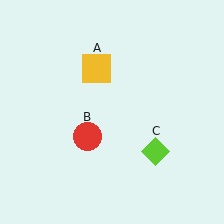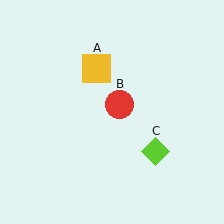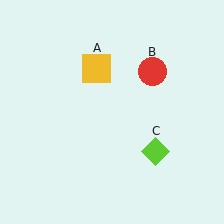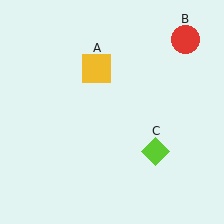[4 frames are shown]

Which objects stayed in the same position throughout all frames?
Yellow square (object A) and lime diamond (object C) remained stationary.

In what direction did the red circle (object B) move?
The red circle (object B) moved up and to the right.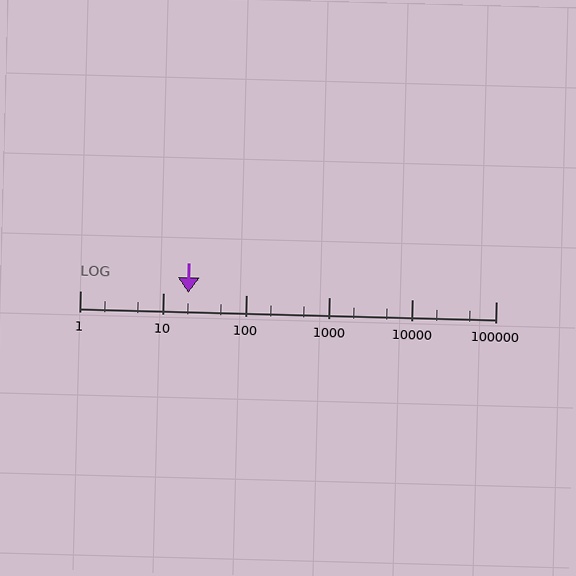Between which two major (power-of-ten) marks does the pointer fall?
The pointer is between 10 and 100.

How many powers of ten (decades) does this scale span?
The scale spans 5 decades, from 1 to 100000.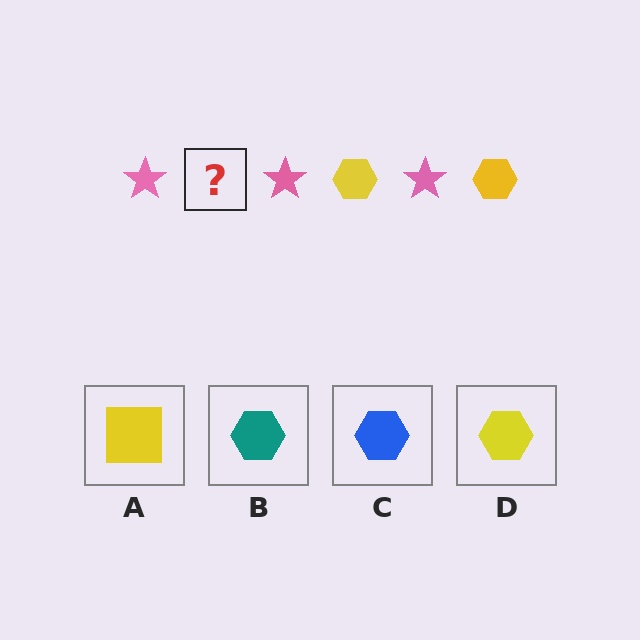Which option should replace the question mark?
Option D.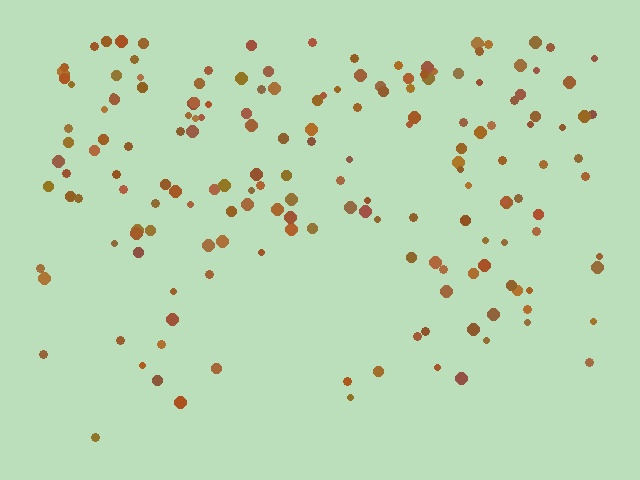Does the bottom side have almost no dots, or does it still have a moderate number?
Still a moderate number, just noticeably fewer than the top.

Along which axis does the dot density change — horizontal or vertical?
Vertical.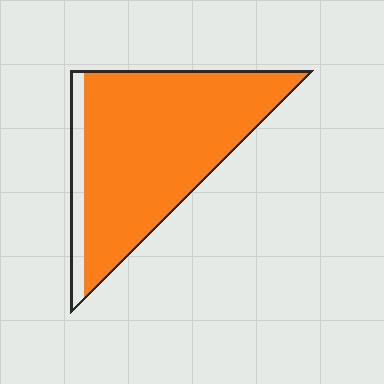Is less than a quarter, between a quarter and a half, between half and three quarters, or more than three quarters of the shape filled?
More than three quarters.